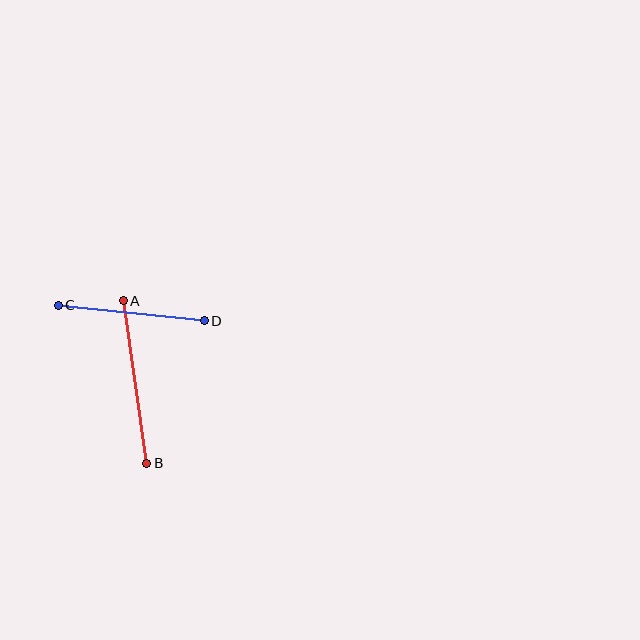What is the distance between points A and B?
The distance is approximately 164 pixels.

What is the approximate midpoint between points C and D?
The midpoint is at approximately (131, 313) pixels.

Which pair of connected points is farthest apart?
Points A and B are farthest apart.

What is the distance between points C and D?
The distance is approximately 147 pixels.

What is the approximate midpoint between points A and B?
The midpoint is at approximately (135, 382) pixels.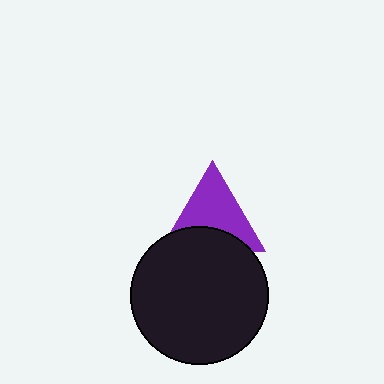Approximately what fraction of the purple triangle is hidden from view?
Roughly 36% of the purple triangle is hidden behind the black circle.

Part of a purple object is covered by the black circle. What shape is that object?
It is a triangle.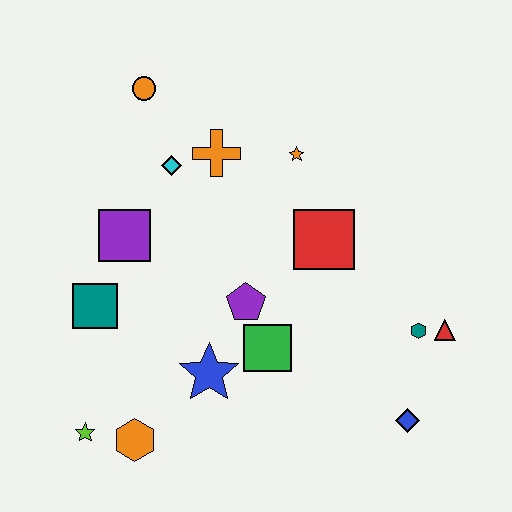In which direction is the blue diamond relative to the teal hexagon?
The blue diamond is below the teal hexagon.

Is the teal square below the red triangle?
No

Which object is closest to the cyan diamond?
The orange cross is closest to the cyan diamond.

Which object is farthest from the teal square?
The red triangle is farthest from the teal square.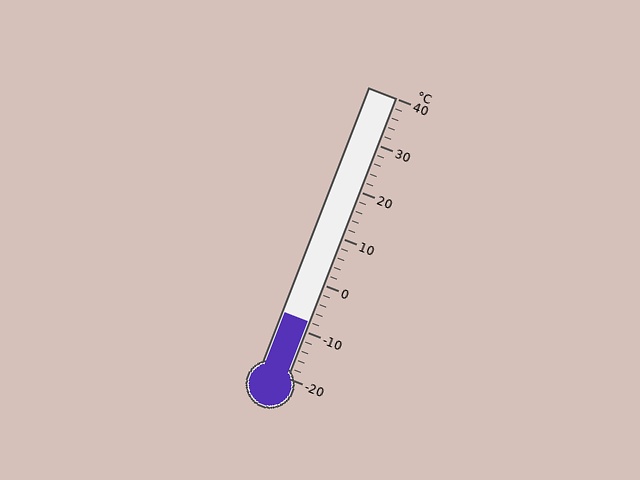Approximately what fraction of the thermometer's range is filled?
The thermometer is filled to approximately 20% of its range.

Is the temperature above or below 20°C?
The temperature is below 20°C.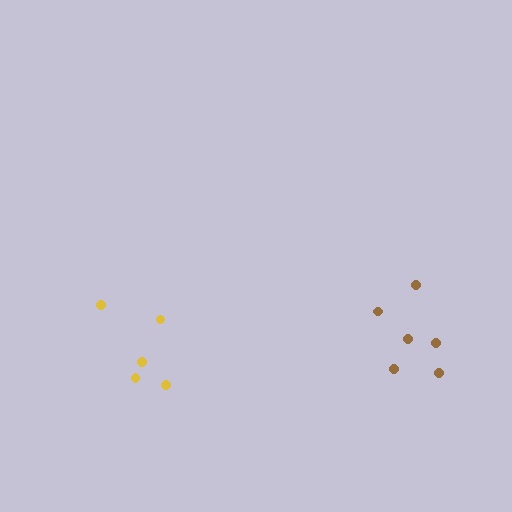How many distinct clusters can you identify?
There are 2 distinct clusters.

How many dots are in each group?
Group 1: 6 dots, Group 2: 5 dots (11 total).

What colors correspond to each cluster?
The clusters are colored: brown, yellow.